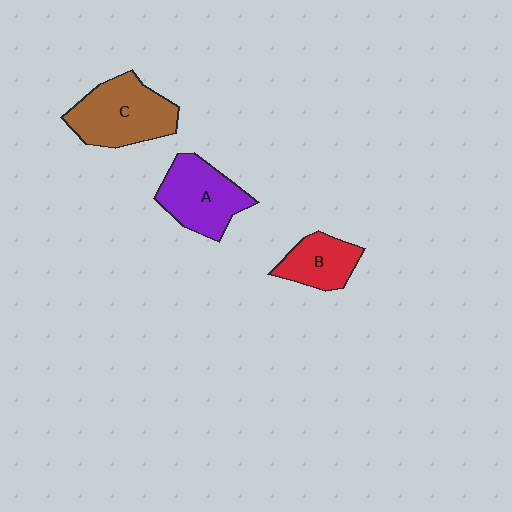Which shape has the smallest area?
Shape B (red).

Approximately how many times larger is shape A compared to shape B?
Approximately 1.4 times.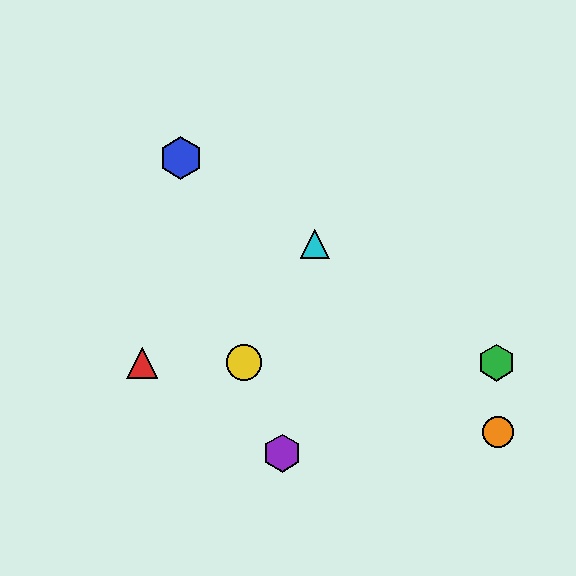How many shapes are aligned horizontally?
3 shapes (the red triangle, the green hexagon, the yellow circle) are aligned horizontally.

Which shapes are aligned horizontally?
The red triangle, the green hexagon, the yellow circle are aligned horizontally.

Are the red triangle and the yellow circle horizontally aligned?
Yes, both are at y≈363.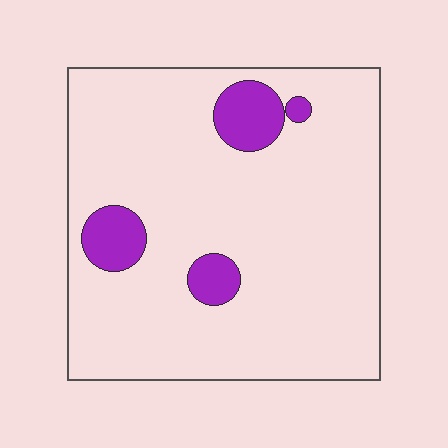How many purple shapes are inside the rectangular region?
4.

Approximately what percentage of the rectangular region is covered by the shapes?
Approximately 10%.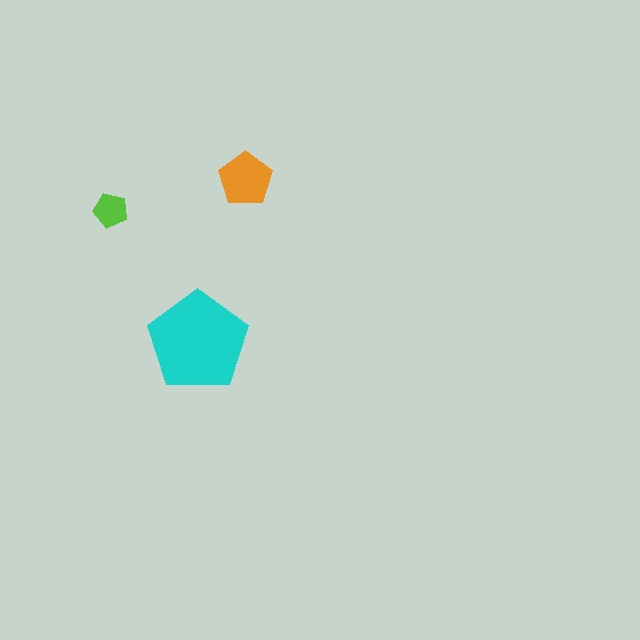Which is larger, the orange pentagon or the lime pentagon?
The orange one.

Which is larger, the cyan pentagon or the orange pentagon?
The cyan one.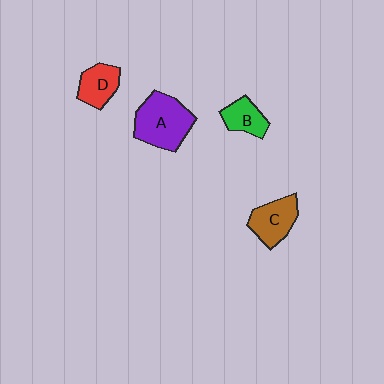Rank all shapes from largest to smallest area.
From largest to smallest: A (purple), C (brown), D (red), B (green).